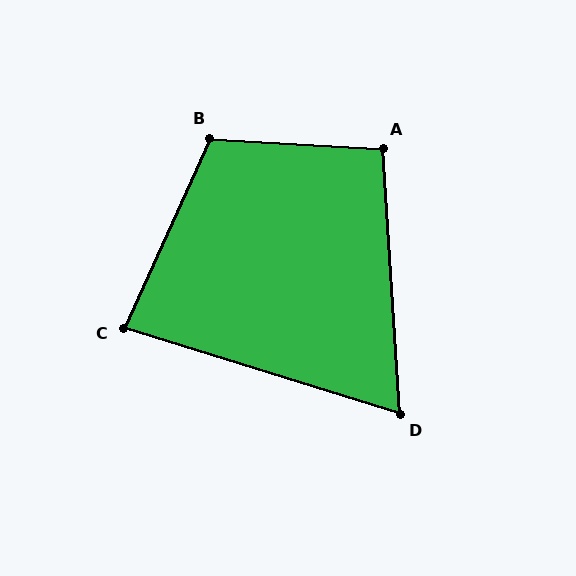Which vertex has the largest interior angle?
B, at approximately 111 degrees.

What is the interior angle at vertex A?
Approximately 97 degrees (obtuse).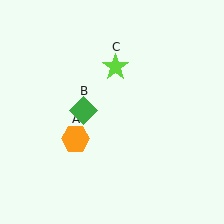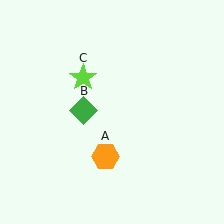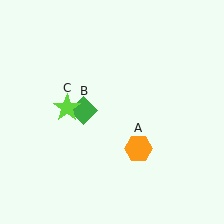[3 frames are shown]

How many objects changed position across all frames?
2 objects changed position: orange hexagon (object A), lime star (object C).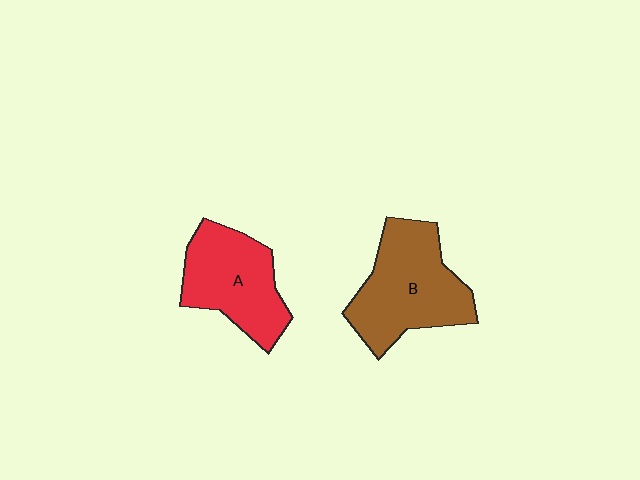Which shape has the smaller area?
Shape A (red).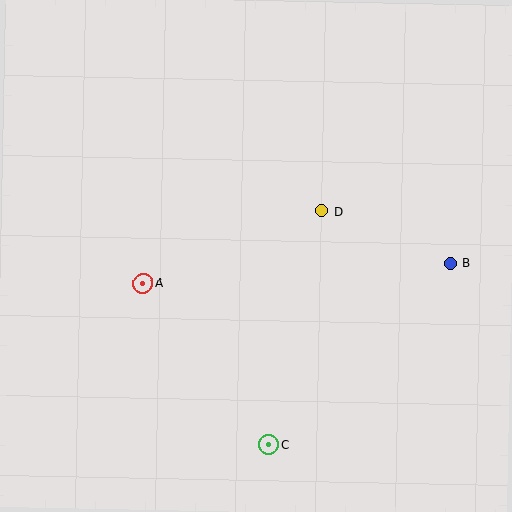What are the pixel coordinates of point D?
Point D is at (322, 211).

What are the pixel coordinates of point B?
Point B is at (450, 263).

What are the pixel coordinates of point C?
Point C is at (269, 445).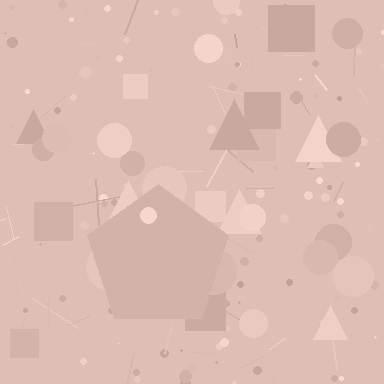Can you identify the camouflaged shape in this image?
The camouflaged shape is a pentagon.